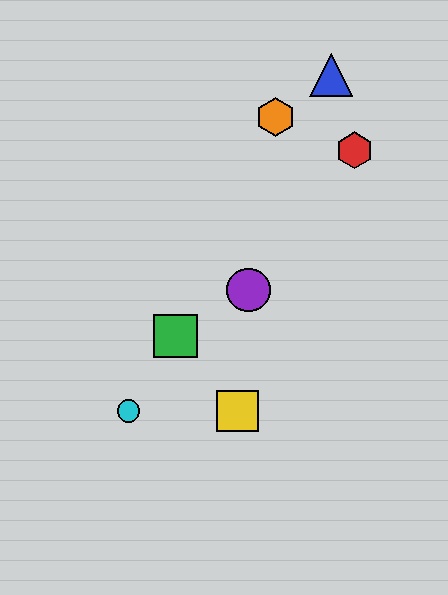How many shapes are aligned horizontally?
2 shapes (the yellow square, the cyan circle) are aligned horizontally.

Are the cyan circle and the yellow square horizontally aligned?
Yes, both are at y≈411.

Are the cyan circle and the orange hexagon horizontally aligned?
No, the cyan circle is at y≈411 and the orange hexagon is at y≈117.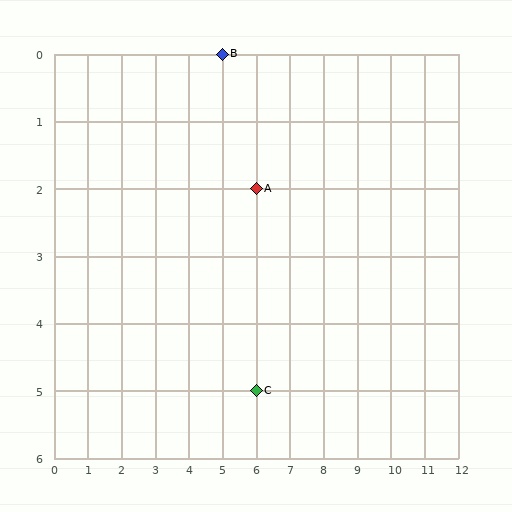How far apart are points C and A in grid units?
Points C and A are 3 rows apart.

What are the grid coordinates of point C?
Point C is at grid coordinates (6, 5).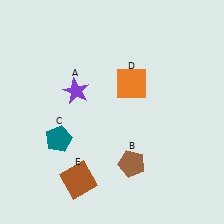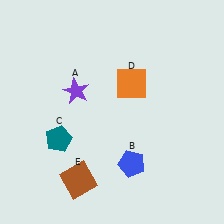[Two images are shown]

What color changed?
The pentagon (B) changed from brown in Image 1 to blue in Image 2.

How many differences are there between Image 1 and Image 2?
There is 1 difference between the two images.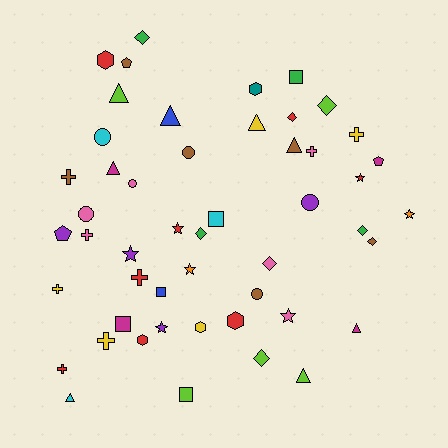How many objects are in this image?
There are 50 objects.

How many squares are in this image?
There are 5 squares.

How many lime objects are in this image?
There are 5 lime objects.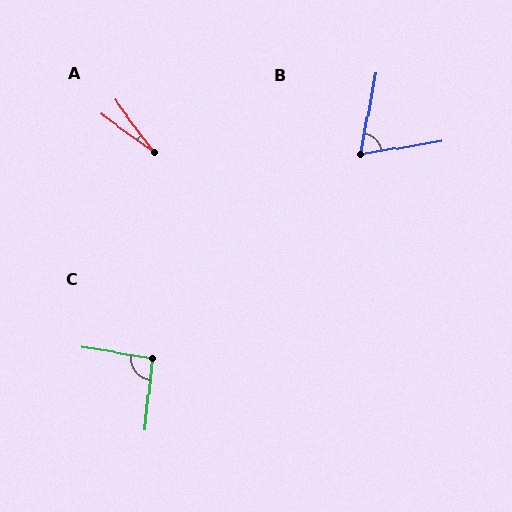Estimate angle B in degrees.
Approximately 70 degrees.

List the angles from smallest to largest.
A (18°), B (70°), C (93°).